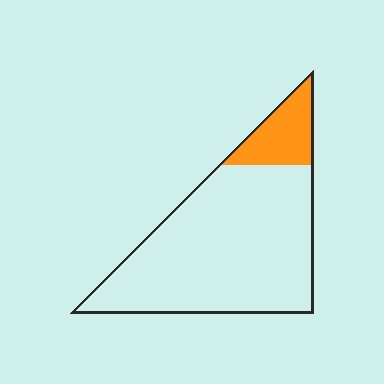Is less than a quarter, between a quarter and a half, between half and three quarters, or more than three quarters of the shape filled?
Less than a quarter.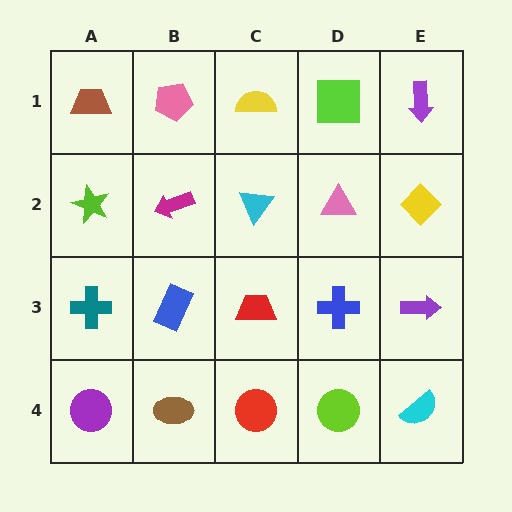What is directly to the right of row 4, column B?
A red circle.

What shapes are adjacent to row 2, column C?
A yellow semicircle (row 1, column C), a red trapezoid (row 3, column C), a magenta arrow (row 2, column B), a pink triangle (row 2, column D).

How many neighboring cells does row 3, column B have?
4.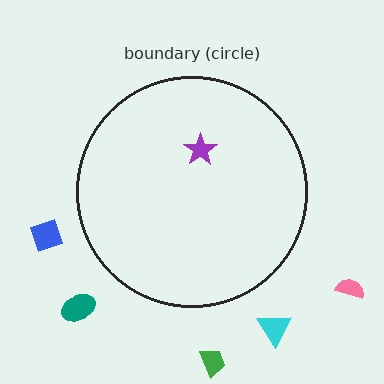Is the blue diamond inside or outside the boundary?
Outside.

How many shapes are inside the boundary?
1 inside, 5 outside.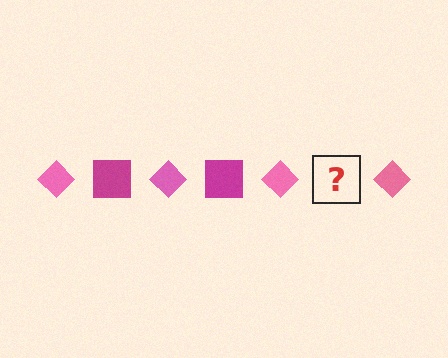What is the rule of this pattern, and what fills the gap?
The rule is that the pattern alternates between pink diamond and magenta square. The gap should be filled with a magenta square.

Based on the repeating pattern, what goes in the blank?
The blank should be a magenta square.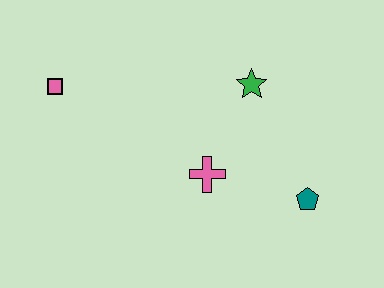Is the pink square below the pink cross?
No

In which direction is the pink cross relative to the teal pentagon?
The pink cross is to the left of the teal pentagon.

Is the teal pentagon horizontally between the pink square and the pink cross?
No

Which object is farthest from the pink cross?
The pink square is farthest from the pink cross.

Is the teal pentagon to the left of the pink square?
No